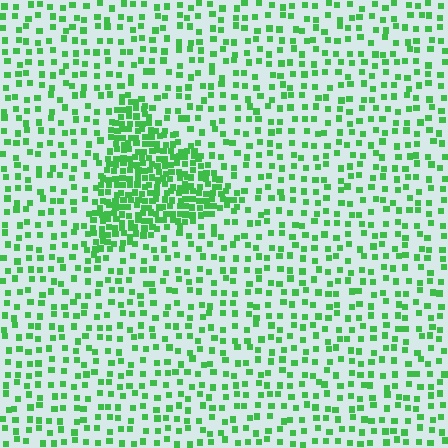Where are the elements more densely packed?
The elements are more densely packed inside the triangle boundary.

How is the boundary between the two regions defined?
The boundary is defined by a change in element density (approximately 2.7x ratio). All elements are the same color, size, and shape.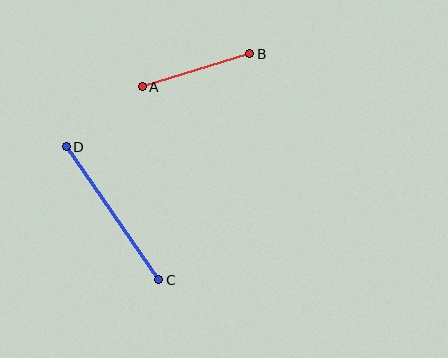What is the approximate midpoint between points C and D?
The midpoint is at approximately (113, 213) pixels.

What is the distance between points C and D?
The distance is approximately 162 pixels.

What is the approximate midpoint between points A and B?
The midpoint is at approximately (196, 70) pixels.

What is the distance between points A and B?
The distance is approximately 113 pixels.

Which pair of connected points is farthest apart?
Points C and D are farthest apart.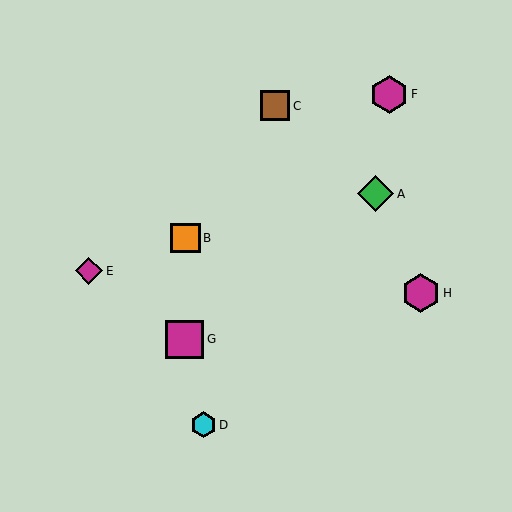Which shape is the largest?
The magenta hexagon (labeled H) is the largest.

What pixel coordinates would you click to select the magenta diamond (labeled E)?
Click at (89, 271) to select the magenta diamond E.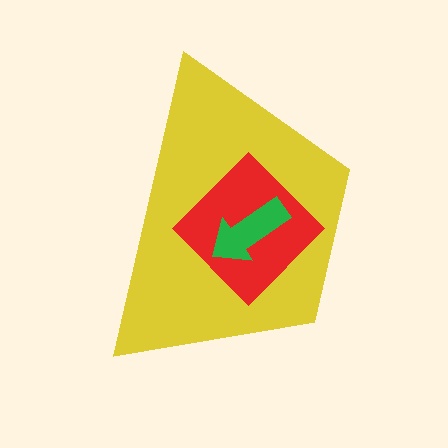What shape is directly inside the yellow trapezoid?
The red diamond.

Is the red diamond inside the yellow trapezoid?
Yes.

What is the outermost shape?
The yellow trapezoid.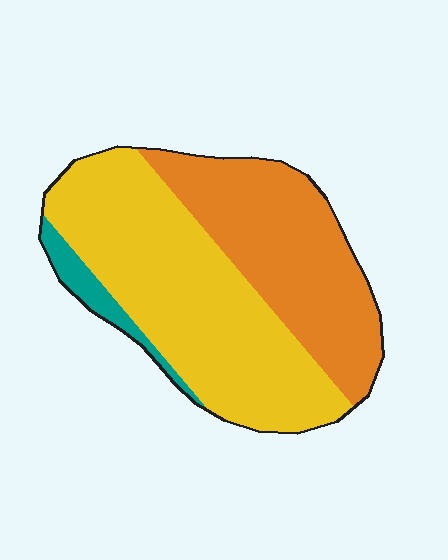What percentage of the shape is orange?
Orange takes up about three eighths (3/8) of the shape.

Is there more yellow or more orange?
Yellow.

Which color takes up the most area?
Yellow, at roughly 55%.